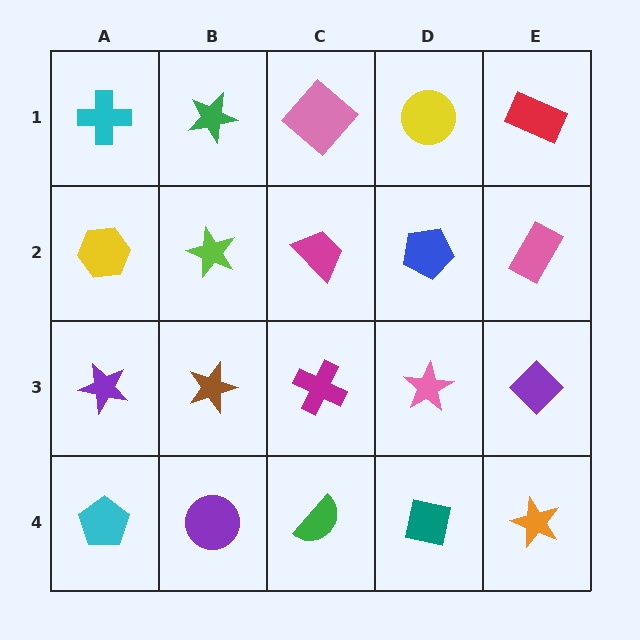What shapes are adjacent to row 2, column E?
A red rectangle (row 1, column E), a purple diamond (row 3, column E), a blue pentagon (row 2, column D).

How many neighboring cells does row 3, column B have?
4.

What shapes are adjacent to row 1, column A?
A yellow hexagon (row 2, column A), a green star (row 1, column B).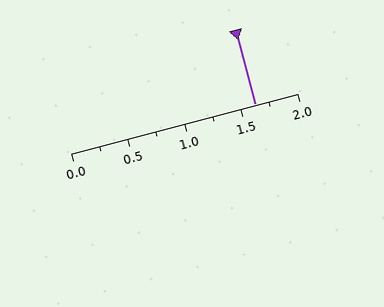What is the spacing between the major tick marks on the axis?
The major ticks are spaced 0.5 apart.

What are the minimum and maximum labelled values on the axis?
The axis runs from 0.0 to 2.0.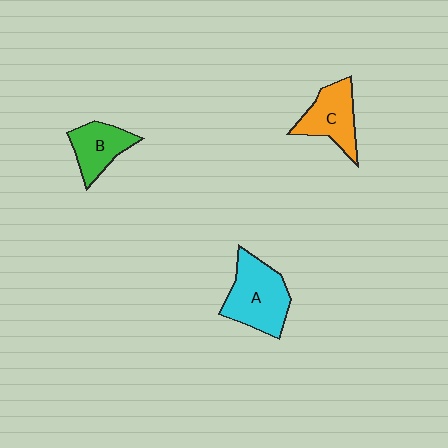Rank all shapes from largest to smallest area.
From largest to smallest: A (cyan), C (orange), B (green).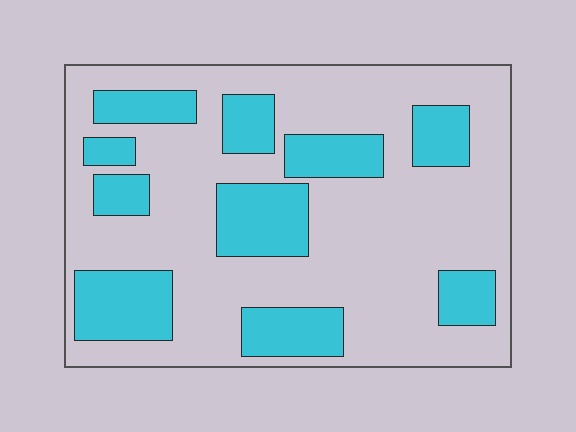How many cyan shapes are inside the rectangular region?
10.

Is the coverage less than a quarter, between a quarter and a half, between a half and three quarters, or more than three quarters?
Between a quarter and a half.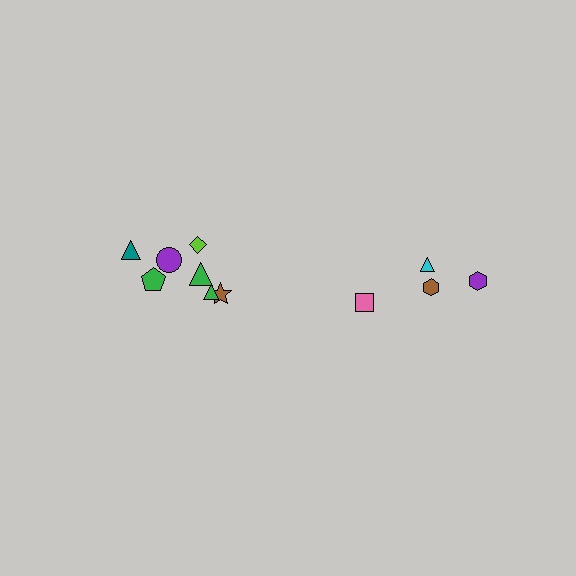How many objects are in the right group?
There are 4 objects.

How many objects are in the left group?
There are 7 objects.